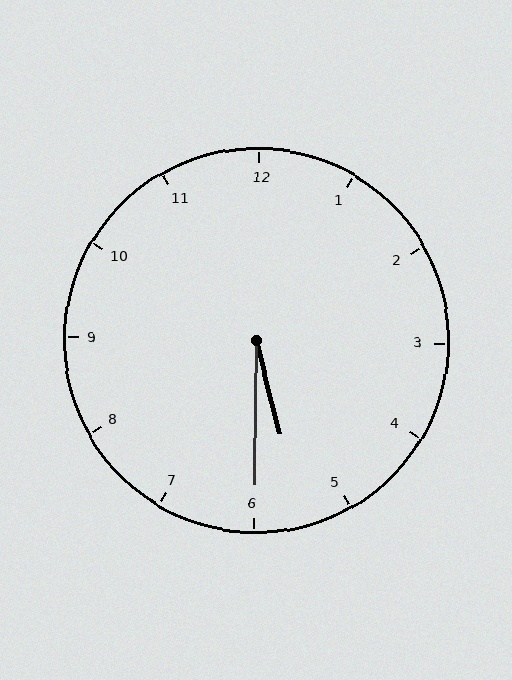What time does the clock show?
5:30.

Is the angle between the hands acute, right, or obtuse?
It is acute.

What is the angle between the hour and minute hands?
Approximately 15 degrees.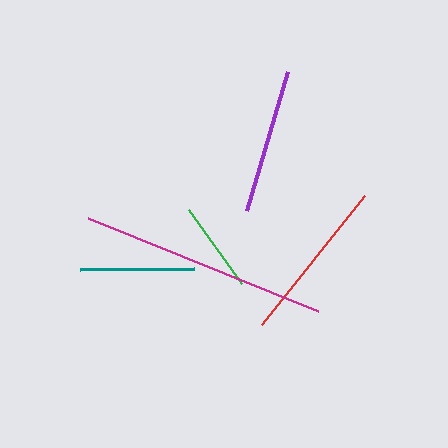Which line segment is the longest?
The magenta line is the longest at approximately 248 pixels.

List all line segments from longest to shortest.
From longest to shortest: magenta, red, purple, teal, green.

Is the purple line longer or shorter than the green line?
The purple line is longer than the green line.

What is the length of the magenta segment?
The magenta segment is approximately 248 pixels long.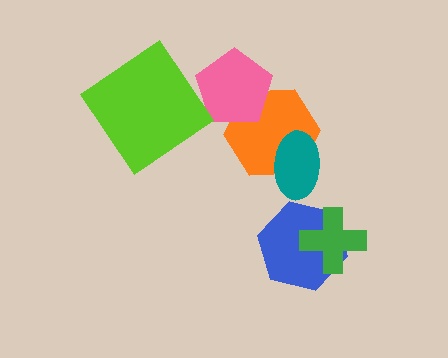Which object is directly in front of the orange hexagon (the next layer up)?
The teal ellipse is directly in front of the orange hexagon.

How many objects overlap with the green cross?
1 object overlaps with the green cross.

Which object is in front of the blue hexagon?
The green cross is in front of the blue hexagon.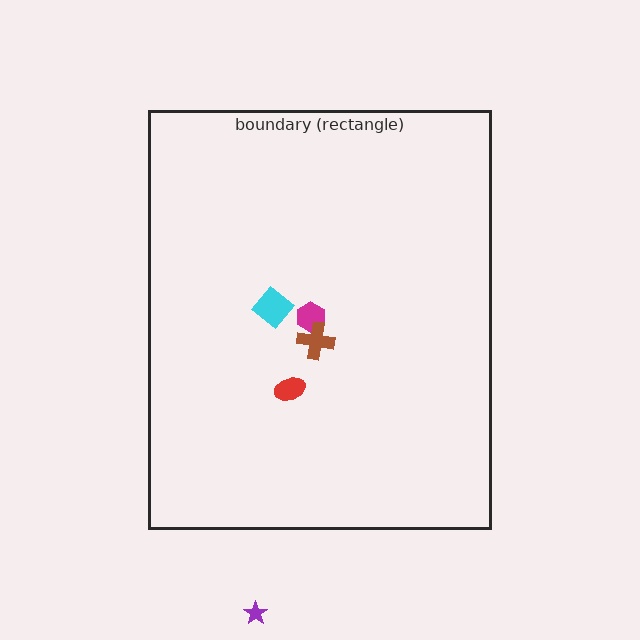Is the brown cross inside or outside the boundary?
Inside.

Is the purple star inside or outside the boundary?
Outside.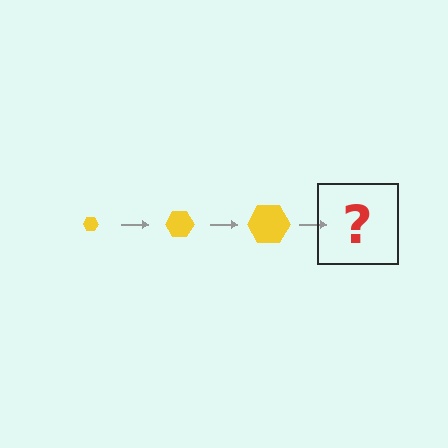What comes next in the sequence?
The next element should be a yellow hexagon, larger than the previous one.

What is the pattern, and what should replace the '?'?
The pattern is that the hexagon gets progressively larger each step. The '?' should be a yellow hexagon, larger than the previous one.